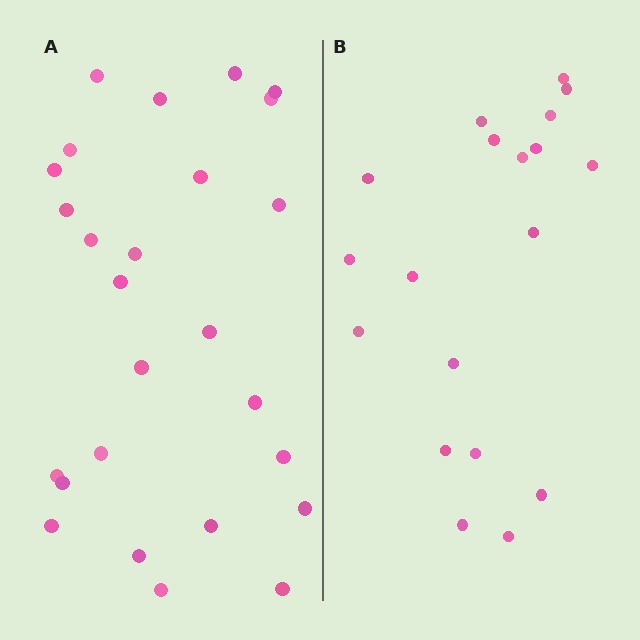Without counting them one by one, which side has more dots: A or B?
Region A (the left region) has more dots.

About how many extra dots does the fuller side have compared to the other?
Region A has roughly 8 or so more dots than region B.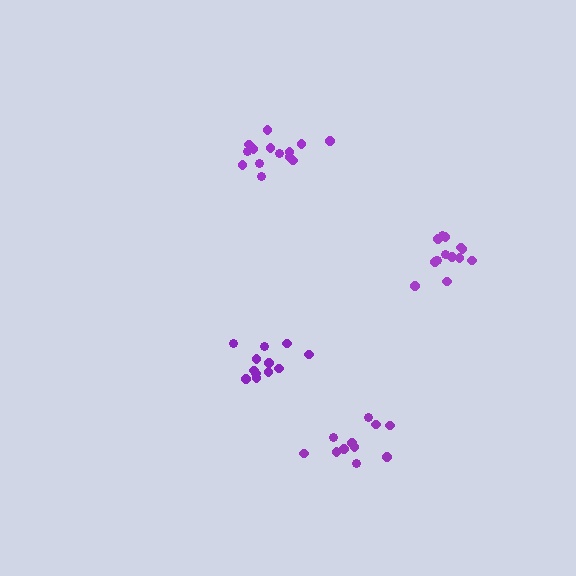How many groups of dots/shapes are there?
There are 4 groups.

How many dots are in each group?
Group 1: 14 dots, Group 2: 11 dots, Group 3: 14 dots, Group 4: 12 dots (51 total).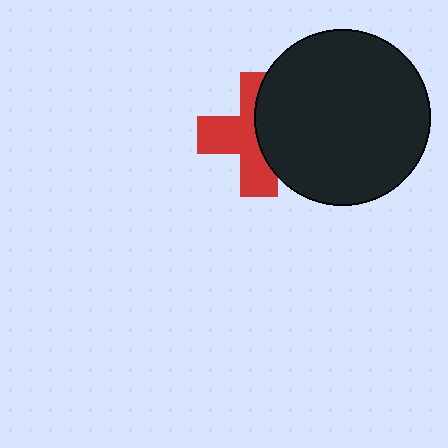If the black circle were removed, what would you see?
You would see the complete red cross.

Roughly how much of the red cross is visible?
About half of it is visible (roughly 56%).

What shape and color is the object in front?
The object in front is a black circle.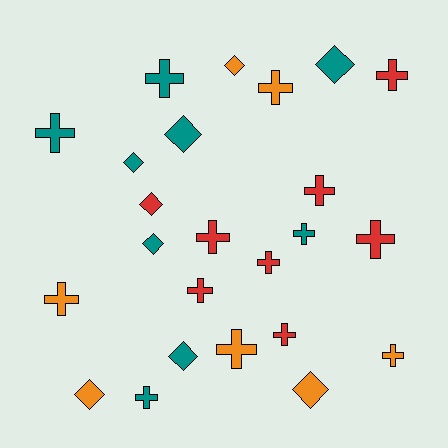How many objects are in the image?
There are 24 objects.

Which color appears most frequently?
Teal, with 9 objects.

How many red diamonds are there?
There is 1 red diamond.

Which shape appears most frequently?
Cross, with 15 objects.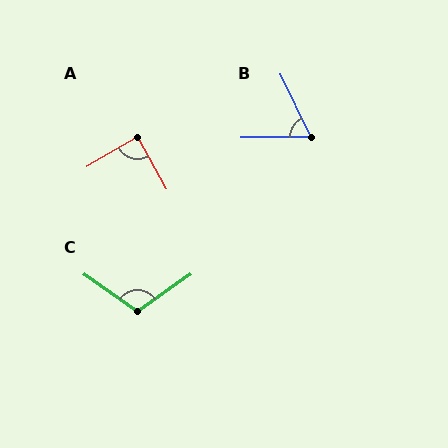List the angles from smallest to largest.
B (65°), A (88°), C (110°).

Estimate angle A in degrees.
Approximately 88 degrees.